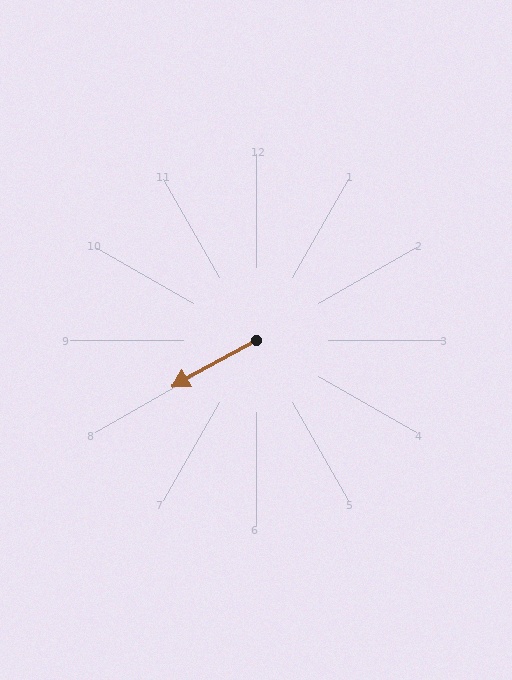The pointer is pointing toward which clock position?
Roughly 8 o'clock.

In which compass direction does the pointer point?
Southwest.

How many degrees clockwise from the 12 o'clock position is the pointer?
Approximately 241 degrees.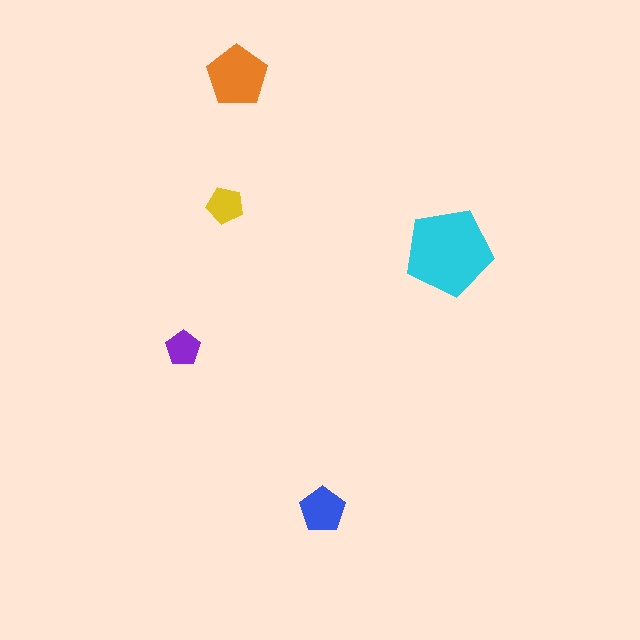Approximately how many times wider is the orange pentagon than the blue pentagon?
About 1.5 times wider.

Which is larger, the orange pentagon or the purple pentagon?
The orange one.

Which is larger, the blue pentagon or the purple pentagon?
The blue one.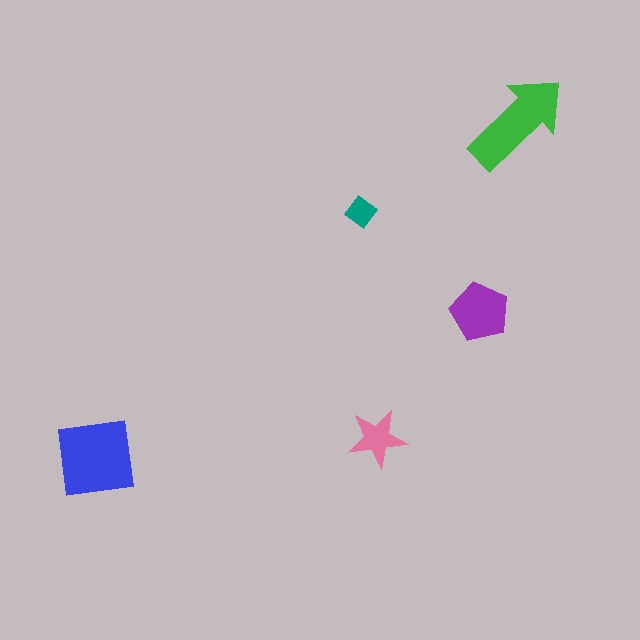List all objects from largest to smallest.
The blue square, the green arrow, the purple pentagon, the pink star, the teal diamond.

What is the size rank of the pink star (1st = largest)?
4th.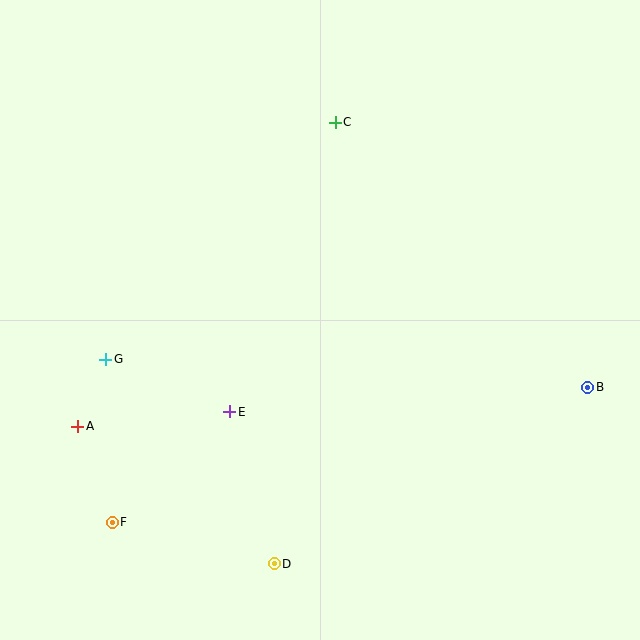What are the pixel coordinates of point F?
Point F is at (112, 522).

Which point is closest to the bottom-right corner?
Point B is closest to the bottom-right corner.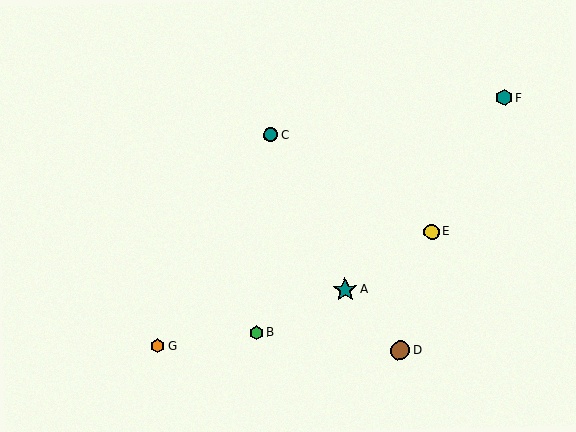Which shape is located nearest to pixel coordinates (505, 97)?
The teal hexagon (labeled F) at (504, 98) is nearest to that location.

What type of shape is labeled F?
Shape F is a teal hexagon.